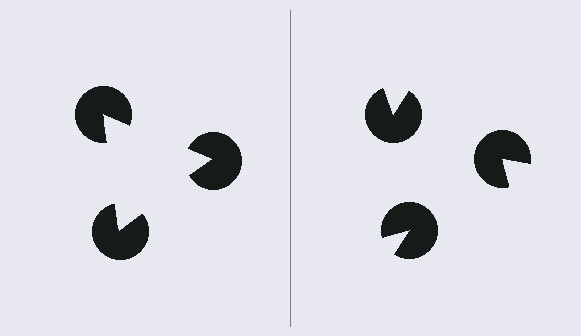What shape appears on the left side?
An illusory triangle.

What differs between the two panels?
The pac-man discs are positioned identically on both sides; only the wedge orientations differ. On the left they align to a triangle; on the right they are misaligned.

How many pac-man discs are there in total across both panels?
6 — 3 on each side.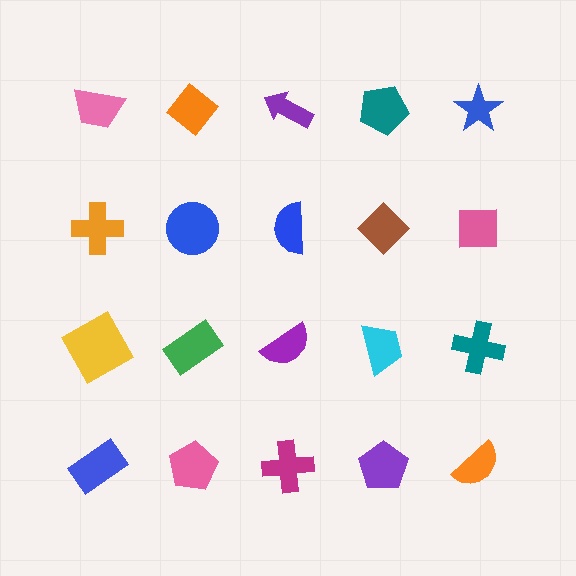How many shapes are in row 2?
5 shapes.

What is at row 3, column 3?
A purple semicircle.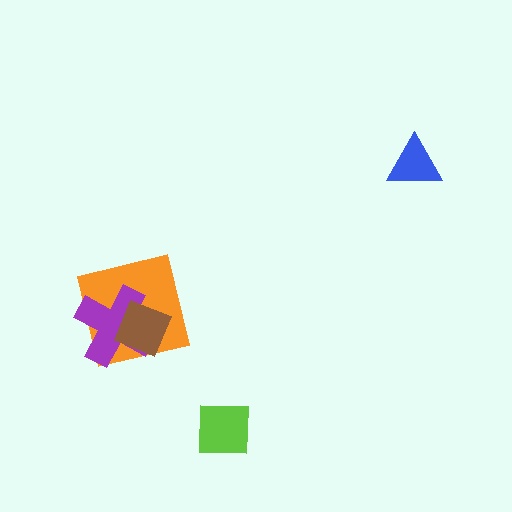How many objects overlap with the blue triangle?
0 objects overlap with the blue triangle.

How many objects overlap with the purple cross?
2 objects overlap with the purple cross.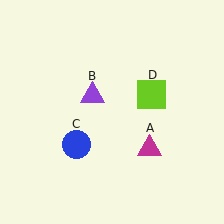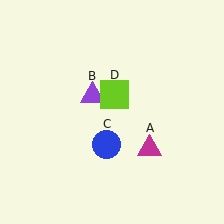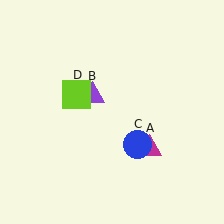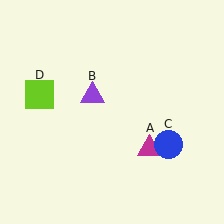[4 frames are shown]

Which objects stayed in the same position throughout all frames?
Magenta triangle (object A) and purple triangle (object B) remained stationary.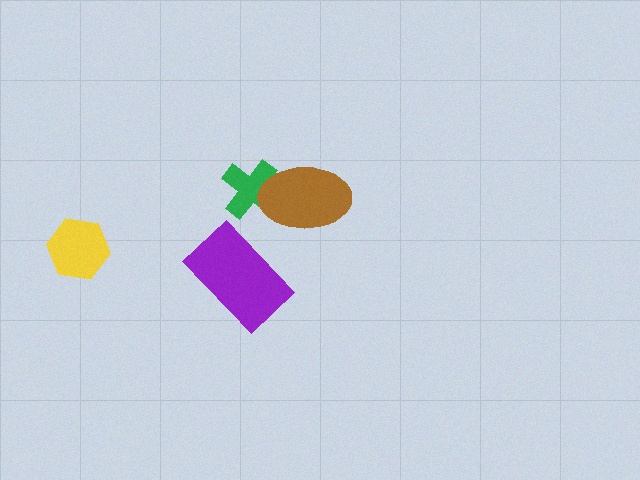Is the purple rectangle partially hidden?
No, no other shape covers it.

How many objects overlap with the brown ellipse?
1 object overlaps with the brown ellipse.